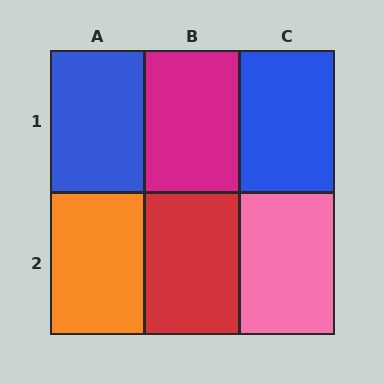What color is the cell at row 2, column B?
Red.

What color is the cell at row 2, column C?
Pink.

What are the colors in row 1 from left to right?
Blue, magenta, blue.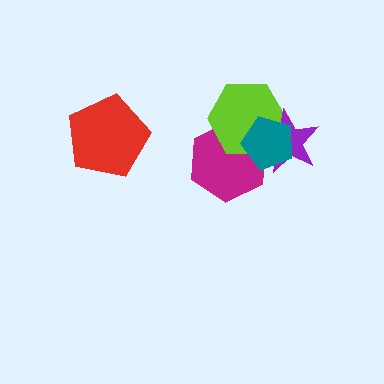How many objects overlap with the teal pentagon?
3 objects overlap with the teal pentagon.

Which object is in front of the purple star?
The teal pentagon is in front of the purple star.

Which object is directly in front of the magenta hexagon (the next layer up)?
The lime hexagon is directly in front of the magenta hexagon.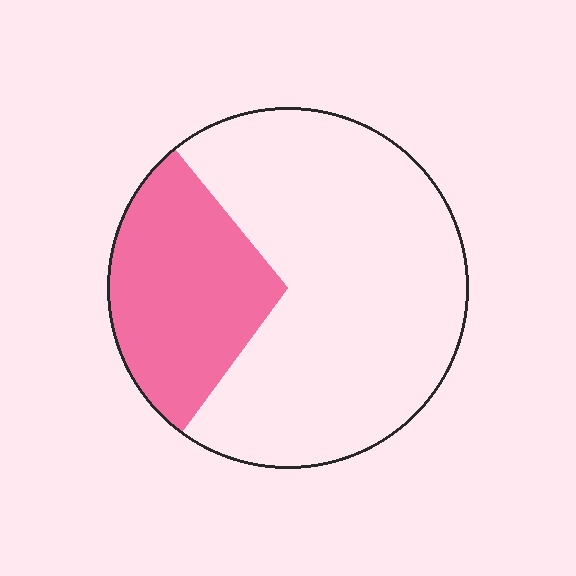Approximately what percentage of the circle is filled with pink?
Approximately 30%.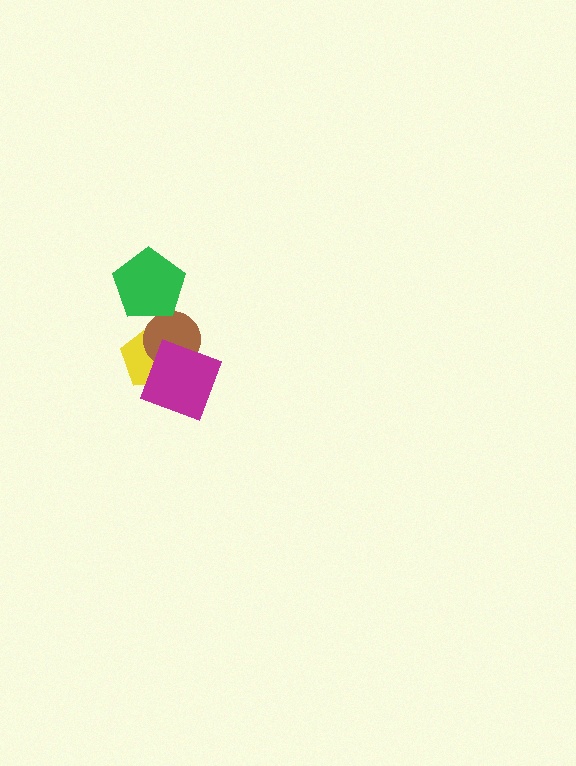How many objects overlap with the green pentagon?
1 object overlaps with the green pentagon.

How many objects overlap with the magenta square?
2 objects overlap with the magenta square.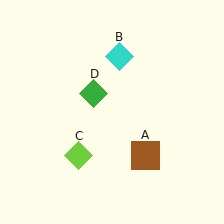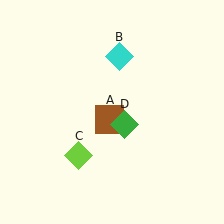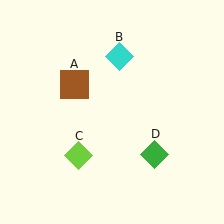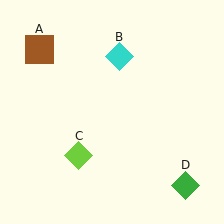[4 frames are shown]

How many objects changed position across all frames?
2 objects changed position: brown square (object A), green diamond (object D).